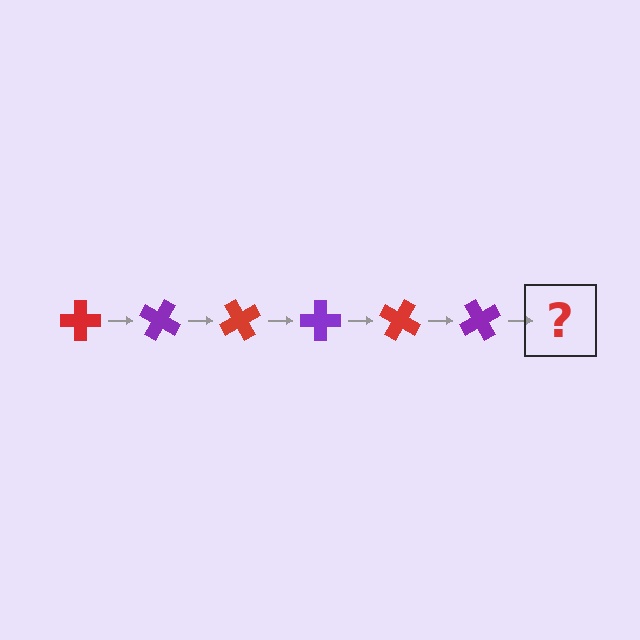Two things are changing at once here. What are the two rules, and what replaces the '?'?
The two rules are that it rotates 30 degrees each step and the color cycles through red and purple. The '?' should be a red cross, rotated 180 degrees from the start.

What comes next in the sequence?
The next element should be a red cross, rotated 180 degrees from the start.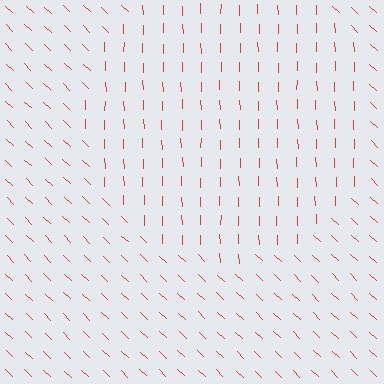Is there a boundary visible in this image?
Yes, there is a texture boundary formed by a change in line orientation.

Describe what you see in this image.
The image is filled with small red line segments. A circle region in the image has lines oriented differently from the surrounding lines, creating a visible texture boundary.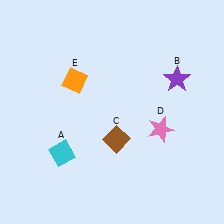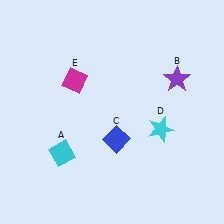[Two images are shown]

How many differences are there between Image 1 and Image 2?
There are 3 differences between the two images.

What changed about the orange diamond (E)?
In Image 1, E is orange. In Image 2, it changed to magenta.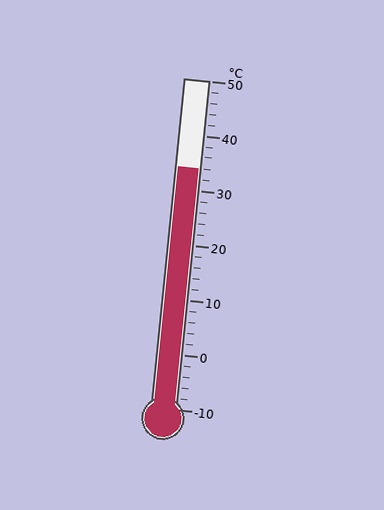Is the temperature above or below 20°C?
The temperature is above 20°C.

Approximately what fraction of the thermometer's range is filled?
The thermometer is filled to approximately 75% of its range.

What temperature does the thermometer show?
The thermometer shows approximately 34°C.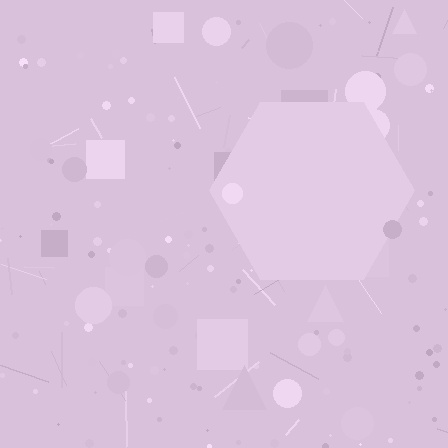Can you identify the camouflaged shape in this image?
The camouflaged shape is a hexagon.